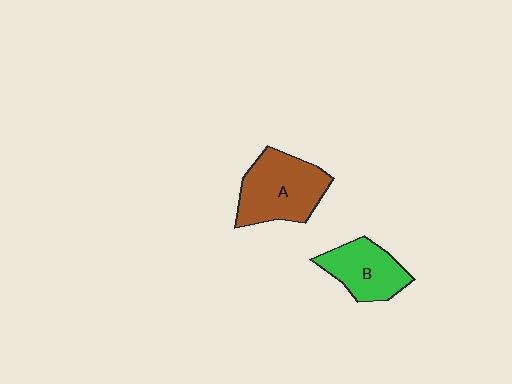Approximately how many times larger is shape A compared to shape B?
Approximately 1.3 times.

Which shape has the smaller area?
Shape B (green).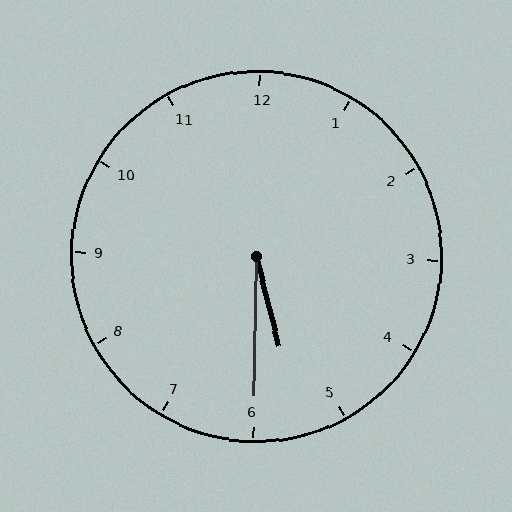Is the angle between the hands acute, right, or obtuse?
It is acute.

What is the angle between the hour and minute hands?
Approximately 15 degrees.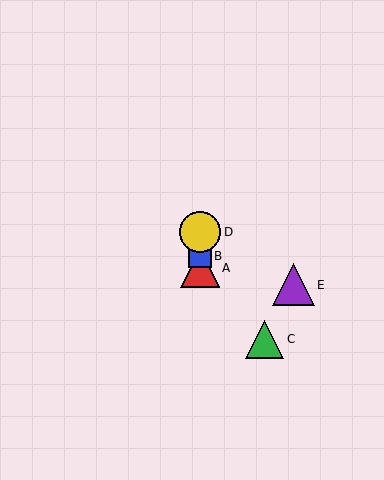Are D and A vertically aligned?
Yes, both are at x≈200.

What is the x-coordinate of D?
Object D is at x≈200.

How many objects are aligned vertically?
3 objects (A, B, D) are aligned vertically.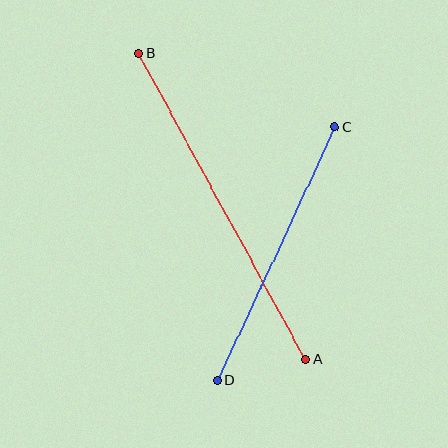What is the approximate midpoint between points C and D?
The midpoint is at approximately (276, 253) pixels.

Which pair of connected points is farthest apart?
Points A and B are farthest apart.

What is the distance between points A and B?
The distance is approximately 349 pixels.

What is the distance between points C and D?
The distance is approximately 279 pixels.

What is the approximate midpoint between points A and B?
The midpoint is at approximately (222, 206) pixels.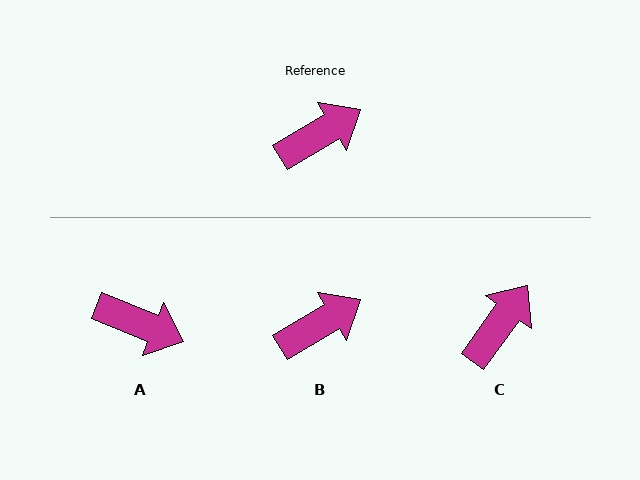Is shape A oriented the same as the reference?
No, it is off by about 53 degrees.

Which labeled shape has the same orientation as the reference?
B.